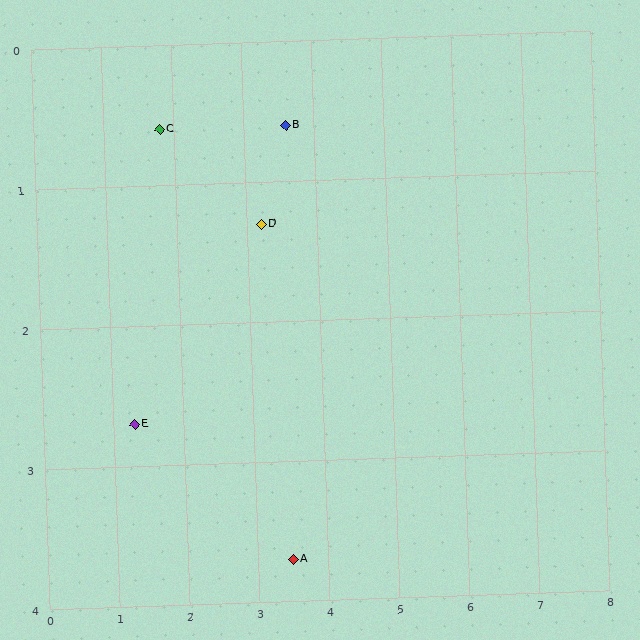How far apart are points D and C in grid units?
Points D and C are about 1.6 grid units apart.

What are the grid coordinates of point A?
Point A is at approximately (3.5, 3.7).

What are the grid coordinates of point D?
Point D is at approximately (3.2, 1.3).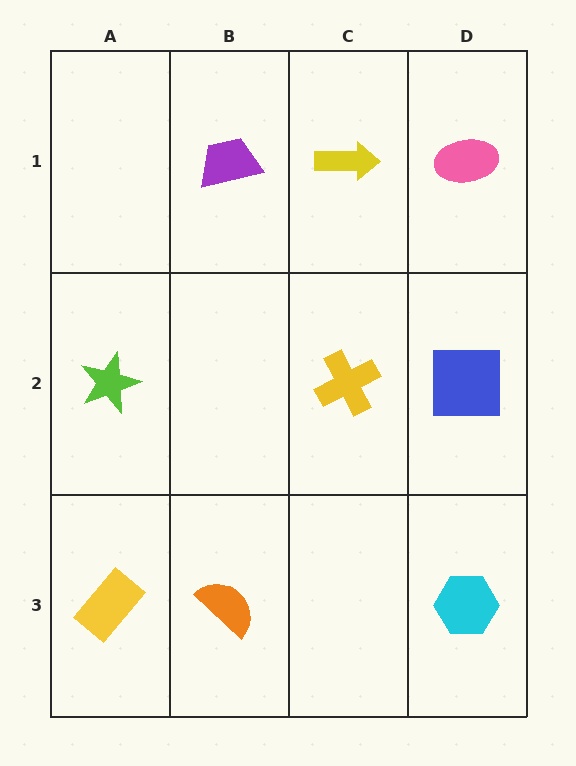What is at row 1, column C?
A yellow arrow.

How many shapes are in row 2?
3 shapes.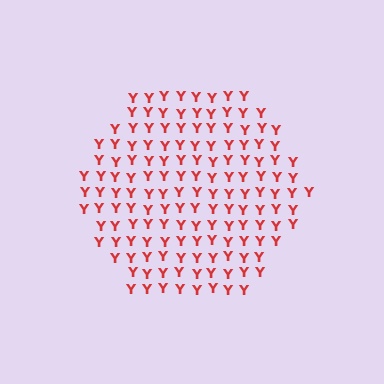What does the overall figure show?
The overall figure shows a hexagon.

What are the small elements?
The small elements are letter Y's.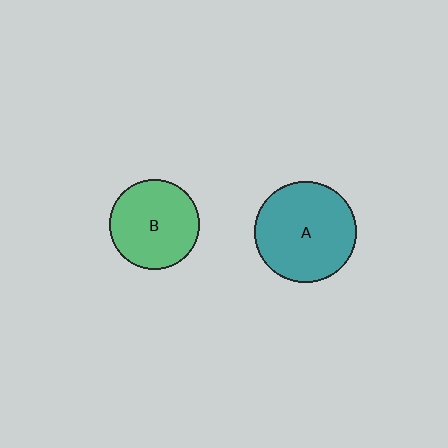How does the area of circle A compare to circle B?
Approximately 1.3 times.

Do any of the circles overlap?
No, none of the circles overlap.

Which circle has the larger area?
Circle A (teal).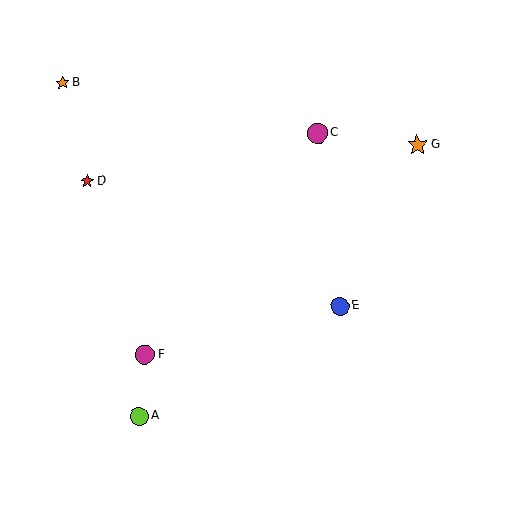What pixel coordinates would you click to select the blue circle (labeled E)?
Click at (340, 306) to select the blue circle E.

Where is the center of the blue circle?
The center of the blue circle is at (340, 306).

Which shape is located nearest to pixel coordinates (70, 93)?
The orange star (labeled B) at (63, 83) is nearest to that location.